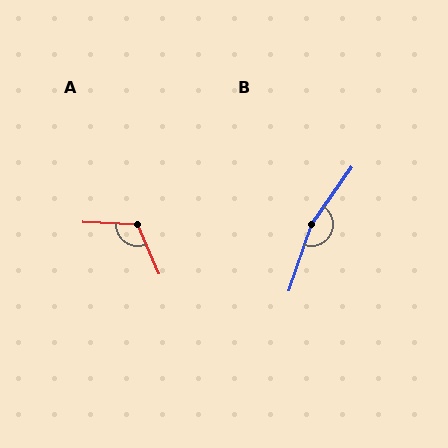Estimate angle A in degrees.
Approximately 117 degrees.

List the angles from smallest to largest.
A (117°), B (163°).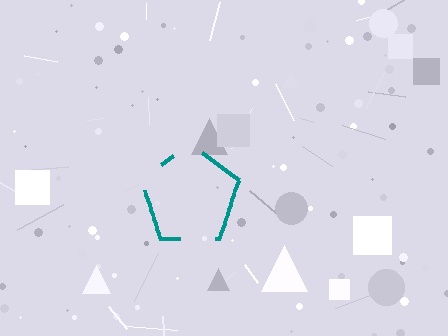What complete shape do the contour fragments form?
The contour fragments form a pentagon.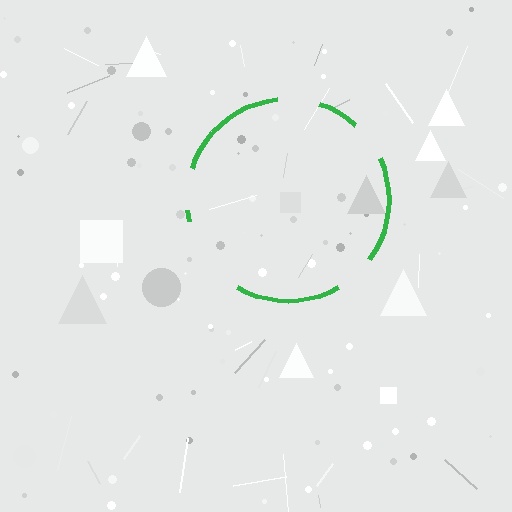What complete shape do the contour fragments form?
The contour fragments form a circle.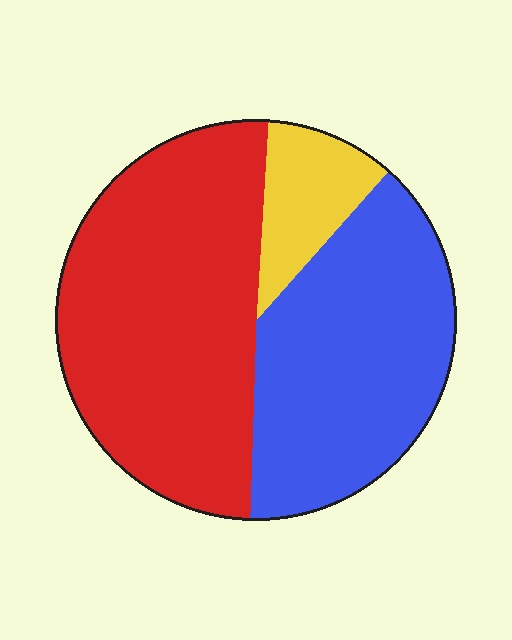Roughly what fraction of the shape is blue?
Blue takes up about two fifths (2/5) of the shape.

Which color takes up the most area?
Red, at roughly 50%.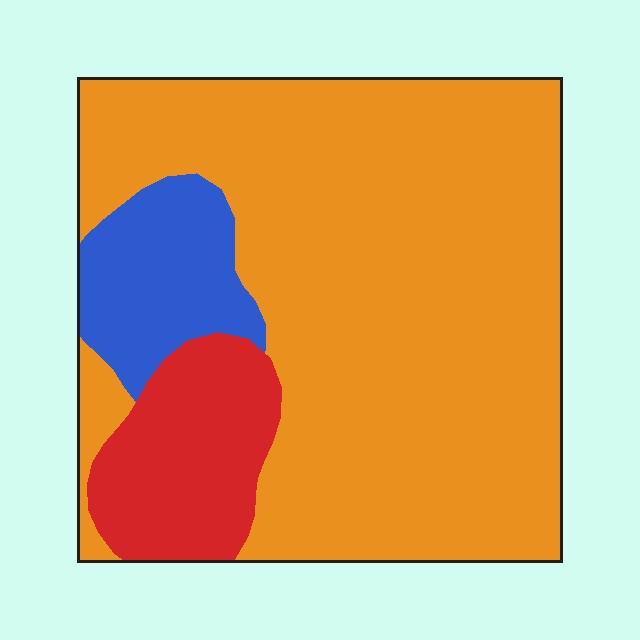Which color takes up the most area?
Orange, at roughly 75%.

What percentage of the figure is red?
Red covers around 15% of the figure.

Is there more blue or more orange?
Orange.